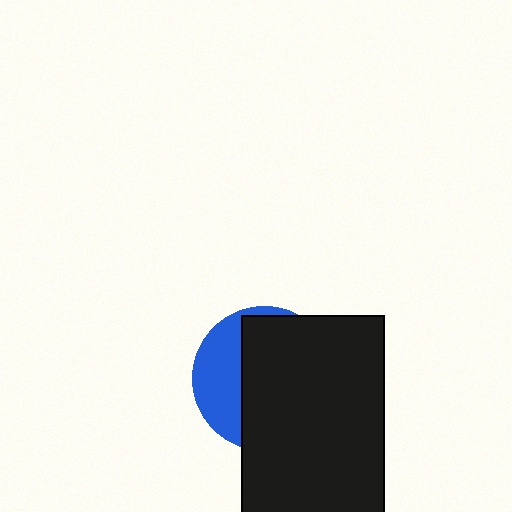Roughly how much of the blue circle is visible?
A small part of it is visible (roughly 33%).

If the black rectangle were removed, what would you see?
You would see the complete blue circle.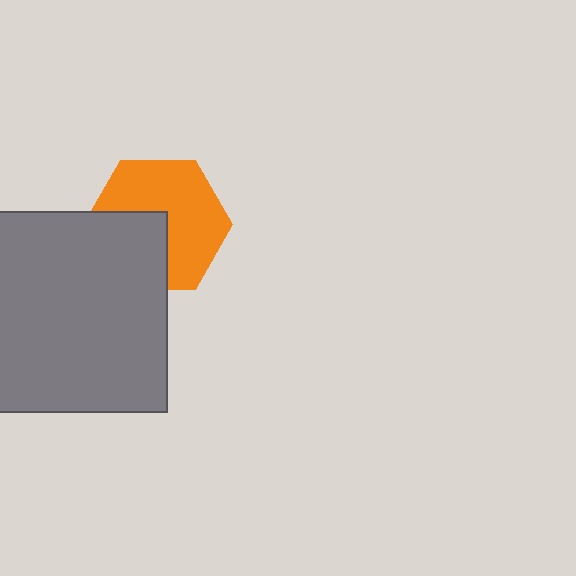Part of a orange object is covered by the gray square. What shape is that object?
It is a hexagon.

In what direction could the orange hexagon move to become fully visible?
The orange hexagon could move toward the upper-right. That would shift it out from behind the gray square entirely.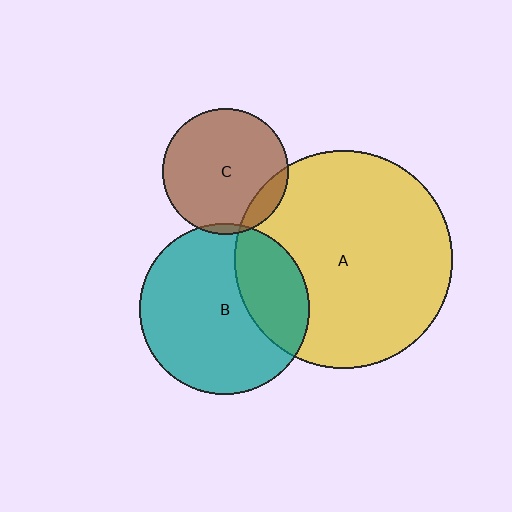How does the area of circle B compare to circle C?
Approximately 1.8 times.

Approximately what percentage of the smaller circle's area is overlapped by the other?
Approximately 10%.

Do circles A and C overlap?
Yes.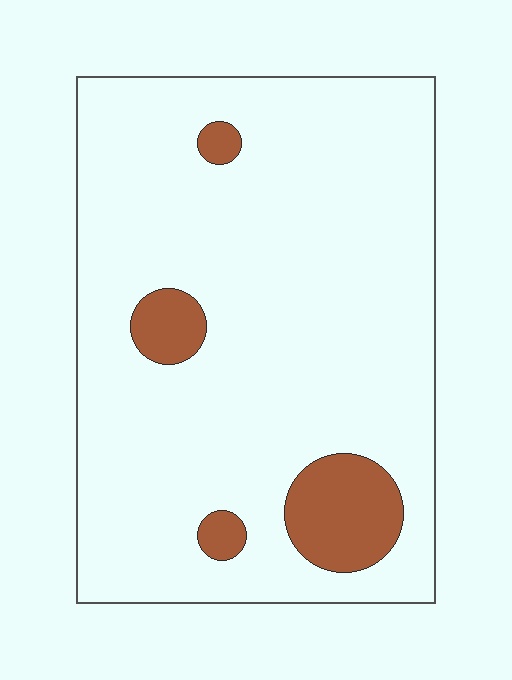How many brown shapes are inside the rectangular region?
4.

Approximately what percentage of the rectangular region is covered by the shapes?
Approximately 10%.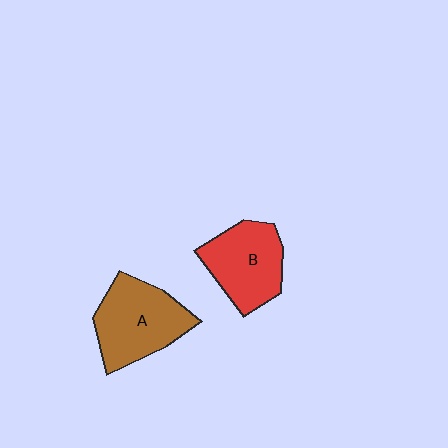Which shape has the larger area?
Shape A (brown).